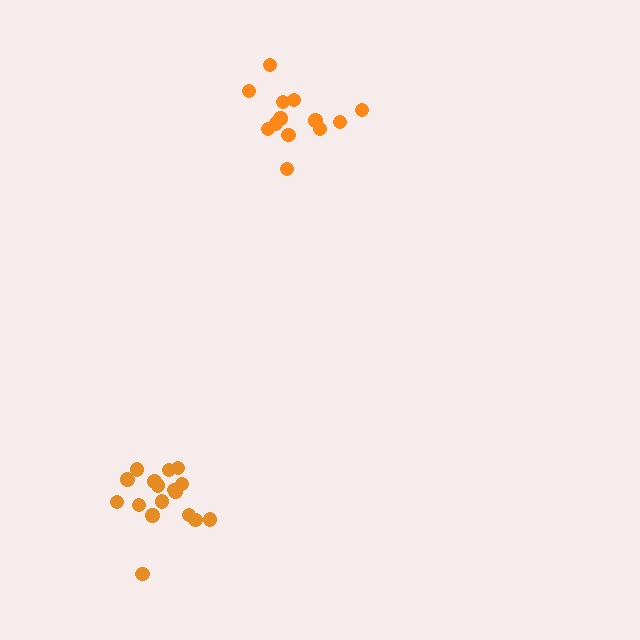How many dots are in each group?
Group 1: 17 dots, Group 2: 13 dots (30 total).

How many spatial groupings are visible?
There are 2 spatial groupings.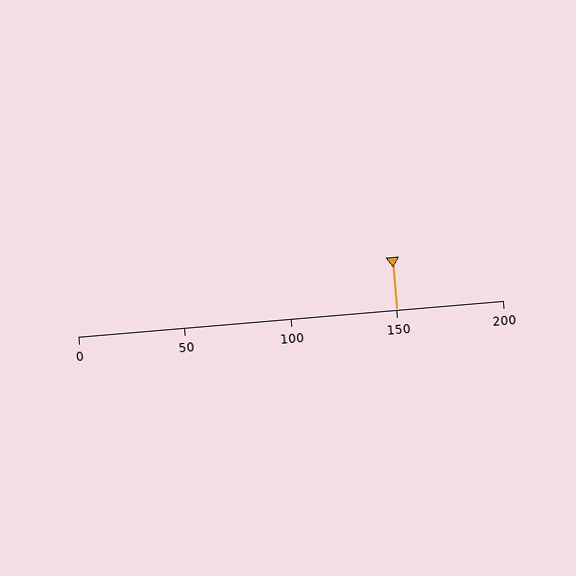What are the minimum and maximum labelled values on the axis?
The axis runs from 0 to 200.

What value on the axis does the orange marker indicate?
The marker indicates approximately 150.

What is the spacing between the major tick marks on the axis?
The major ticks are spaced 50 apart.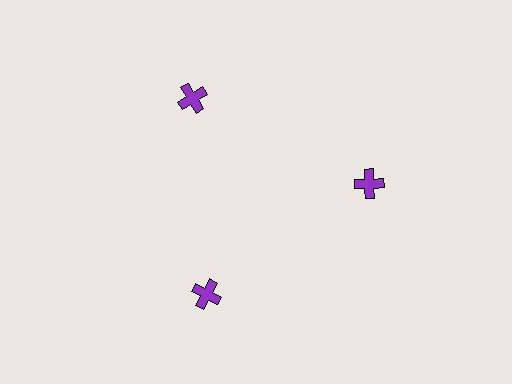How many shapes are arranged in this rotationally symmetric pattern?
There are 3 shapes, arranged in 3 groups of 1.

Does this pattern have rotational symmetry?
Yes, this pattern has 3-fold rotational symmetry. It looks the same after rotating 120 degrees around the center.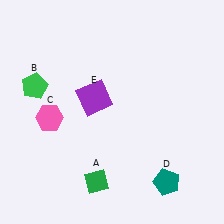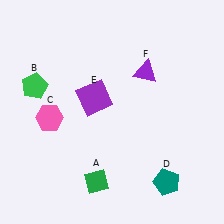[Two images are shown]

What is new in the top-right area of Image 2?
A purple triangle (F) was added in the top-right area of Image 2.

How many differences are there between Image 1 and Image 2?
There is 1 difference between the two images.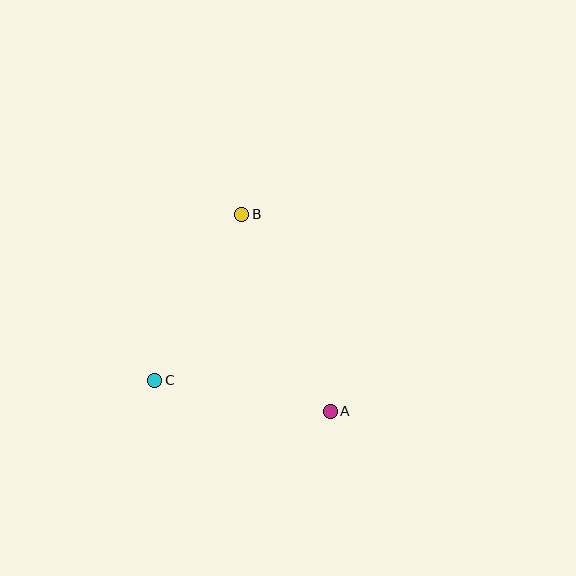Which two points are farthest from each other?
Points A and B are farthest from each other.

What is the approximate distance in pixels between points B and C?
The distance between B and C is approximately 188 pixels.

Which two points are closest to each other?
Points A and C are closest to each other.